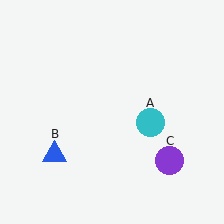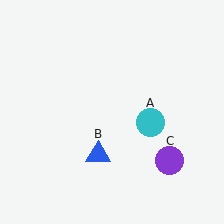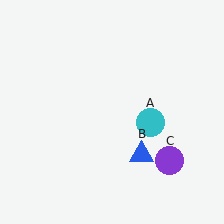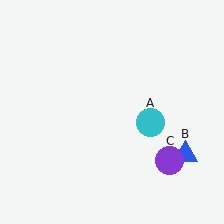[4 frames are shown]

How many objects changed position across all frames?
1 object changed position: blue triangle (object B).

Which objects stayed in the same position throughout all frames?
Cyan circle (object A) and purple circle (object C) remained stationary.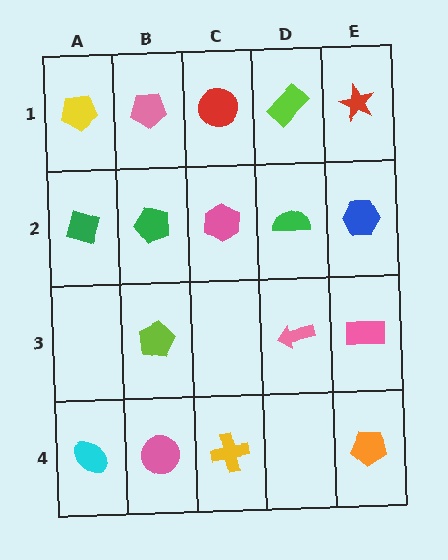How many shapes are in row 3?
3 shapes.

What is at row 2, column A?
A green diamond.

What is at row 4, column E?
An orange pentagon.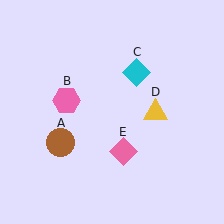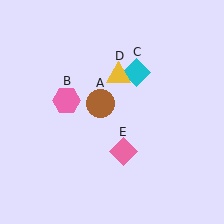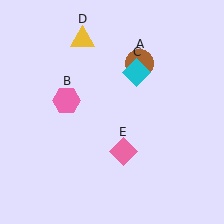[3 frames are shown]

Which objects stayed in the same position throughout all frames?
Pink hexagon (object B) and cyan diamond (object C) and pink diamond (object E) remained stationary.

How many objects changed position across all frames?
2 objects changed position: brown circle (object A), yellow triangle (object D).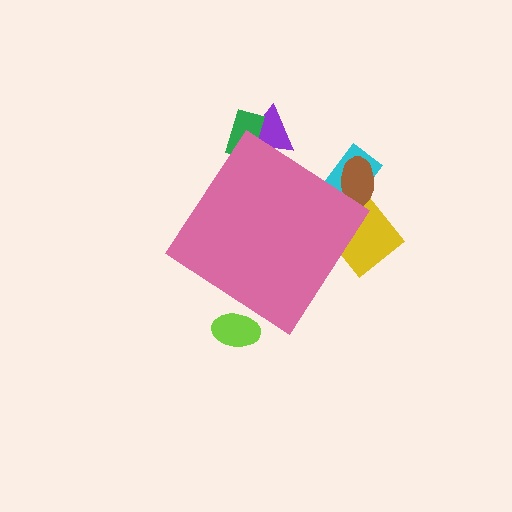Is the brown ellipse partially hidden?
Yes, the brown ellipse is partially hidden behind the pink diamond.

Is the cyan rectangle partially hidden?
Yes, the cyan rectangle is partially hidden behind the pink diamond.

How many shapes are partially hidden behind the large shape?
6 shapes are partially hidden.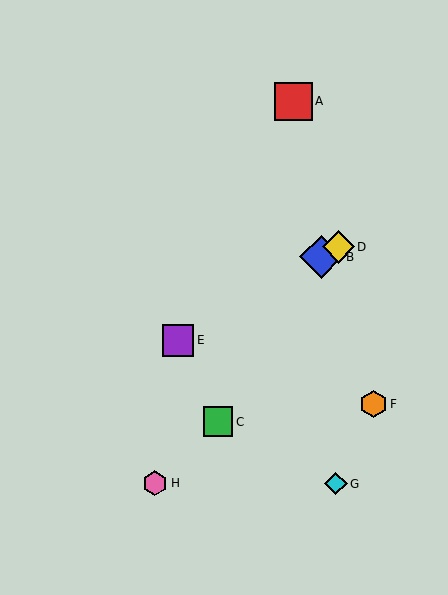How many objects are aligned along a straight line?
3 objects (B, D, E) are aligned along a straight line.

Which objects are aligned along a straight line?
Objects B, D, E are aligned along a straight line.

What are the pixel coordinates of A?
Object A is at (293, 101).